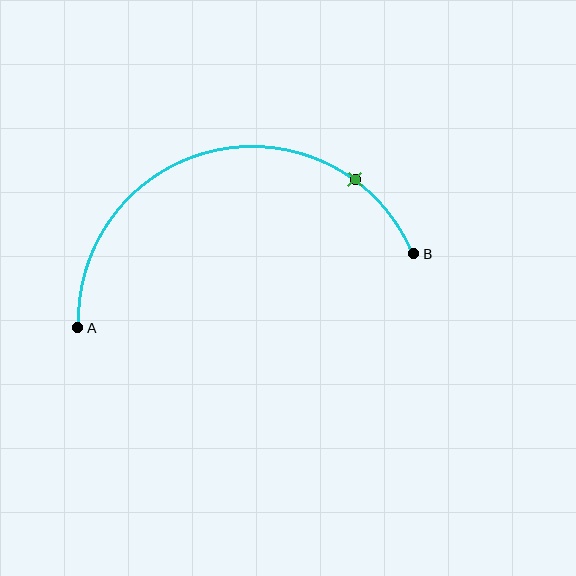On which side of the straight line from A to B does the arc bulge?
The arc bulges above the straight line connecting A and B.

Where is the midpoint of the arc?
The arc midpoint is the point on the curve farthest from the straight line joining A and B. It sits above that line.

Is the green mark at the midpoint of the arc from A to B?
No. The green mark lies on the arc but is closer to endpoint B. The arc midpoint would be at the point on the curve equidistant along the arc from both A and B.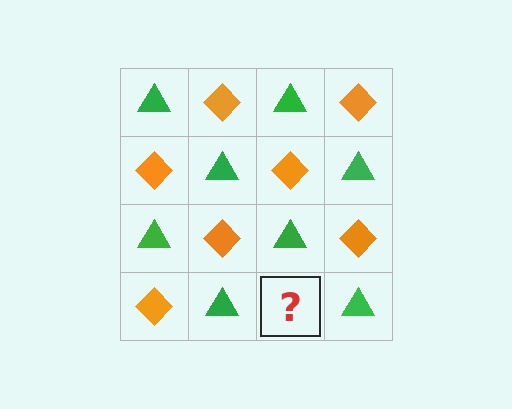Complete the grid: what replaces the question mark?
The question mark should be replaced with an orange diamond.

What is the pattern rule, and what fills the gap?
The rule is that it alternates green triangle and orange diamond in a checkerboard pattern. The gap should be filled with an orange diamond.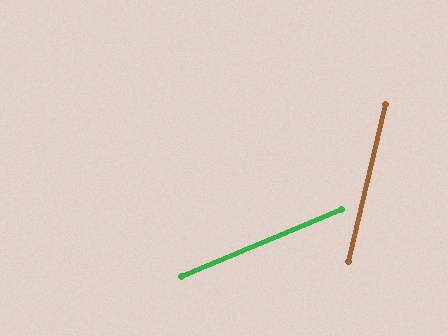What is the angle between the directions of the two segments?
Approximately 54 degrees.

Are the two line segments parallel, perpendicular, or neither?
Neither parallel nor perpendicular — they differ by about 54°.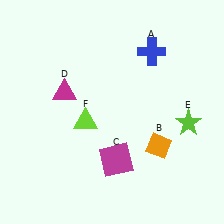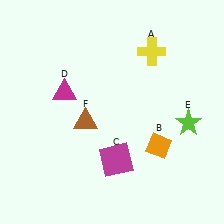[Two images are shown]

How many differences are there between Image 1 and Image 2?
There are 2 differences between the two images.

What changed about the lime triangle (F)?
In Image 1, F is lime. In Image 2, it changed to brown.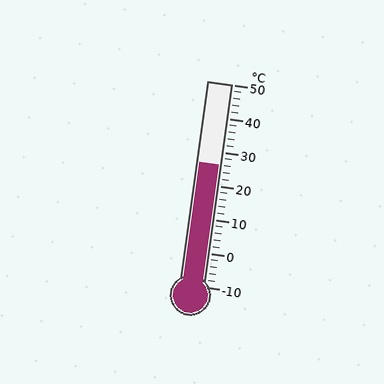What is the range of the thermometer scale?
The thermometer scale ranges from -10°C to 50°C.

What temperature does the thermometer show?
The thermometer shows approximately 26°C.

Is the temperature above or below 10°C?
The temperature is above 10°C.